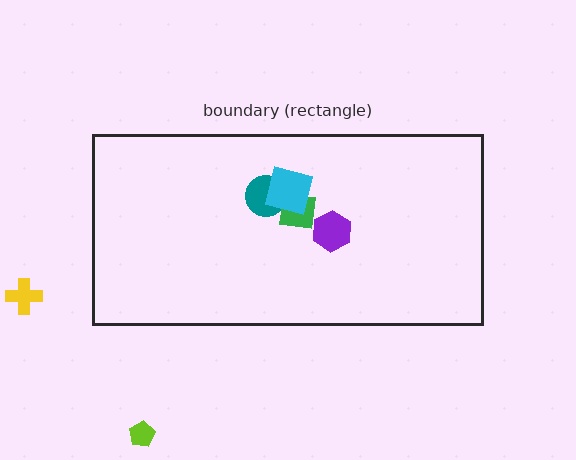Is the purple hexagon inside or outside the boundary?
Inside.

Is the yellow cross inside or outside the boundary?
Outside.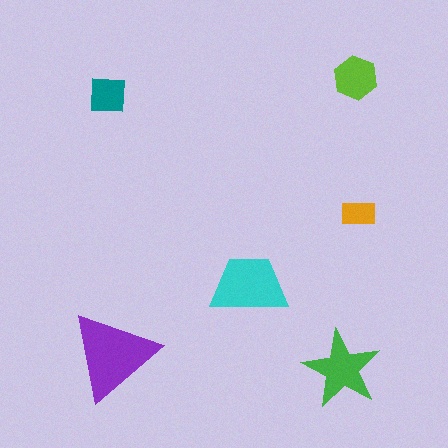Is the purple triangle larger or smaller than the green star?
Larger.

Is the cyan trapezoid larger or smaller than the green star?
Larger.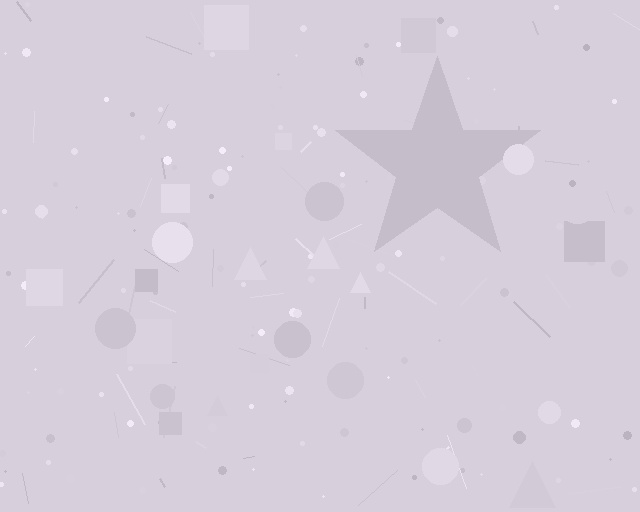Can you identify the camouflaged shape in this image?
The camouflaged shape is a star.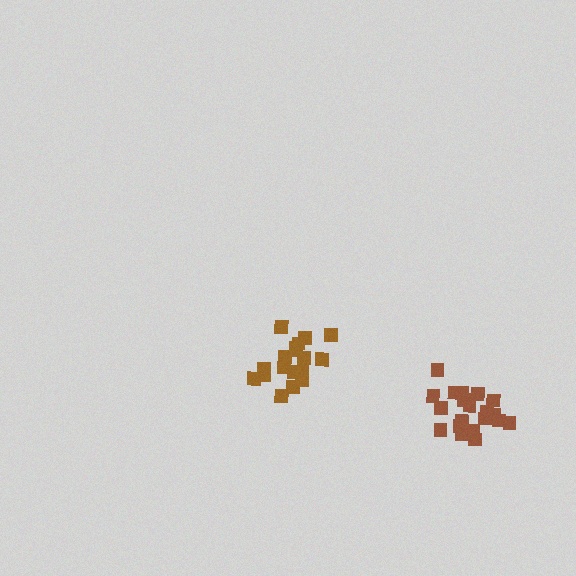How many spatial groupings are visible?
There are 2 spatial groupings.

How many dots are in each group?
Group 1: 21 dots, Group 2: 18 dots (39 total).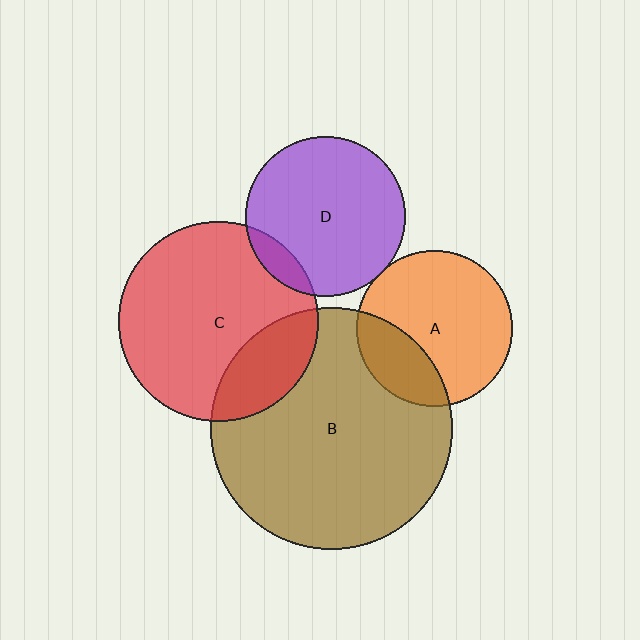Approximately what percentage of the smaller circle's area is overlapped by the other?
Approximately 25%.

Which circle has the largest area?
Circle B (brown).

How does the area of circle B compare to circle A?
Approximately 2.4 times.